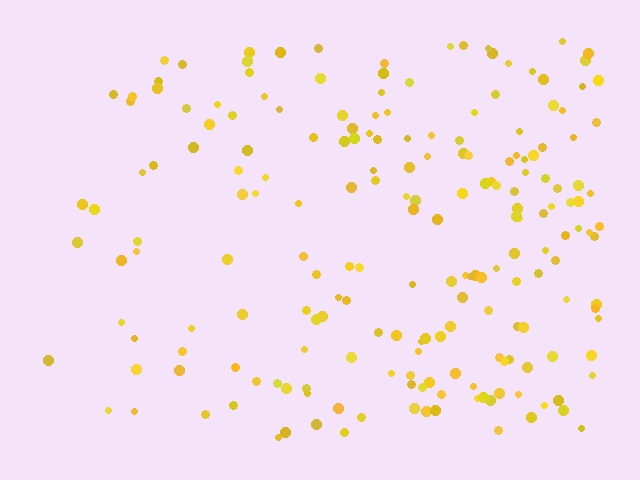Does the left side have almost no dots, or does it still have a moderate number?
Still a moderate number, just noticeably fewer than the right.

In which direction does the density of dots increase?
From left to right, with the right side densest.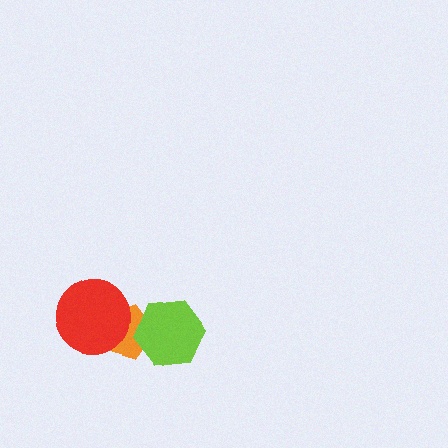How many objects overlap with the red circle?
1 object overlaps with the red circle.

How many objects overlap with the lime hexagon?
1 object overlaps with the lime hexagon.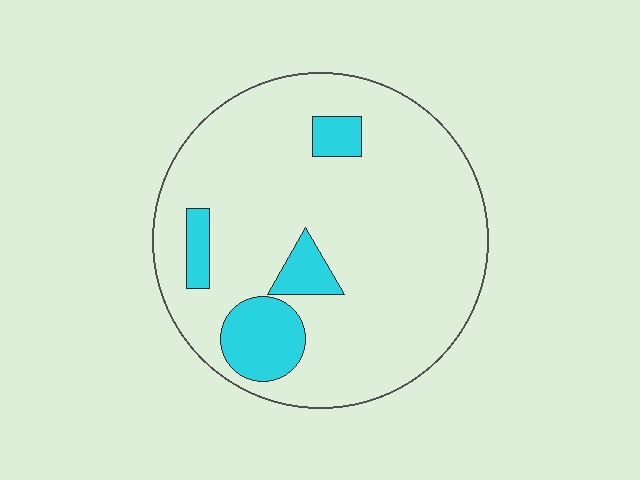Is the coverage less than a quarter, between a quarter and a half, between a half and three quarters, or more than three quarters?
Less than a quarter.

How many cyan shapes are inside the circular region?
4.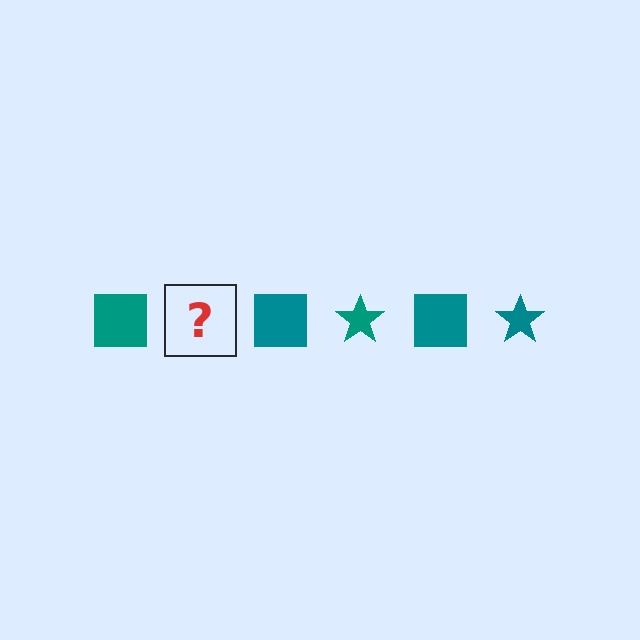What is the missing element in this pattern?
The missing element is a teal star.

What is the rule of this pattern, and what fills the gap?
The rule is that the pattern cycles through square, star shapes in teal. The gap should be filled with a teal star.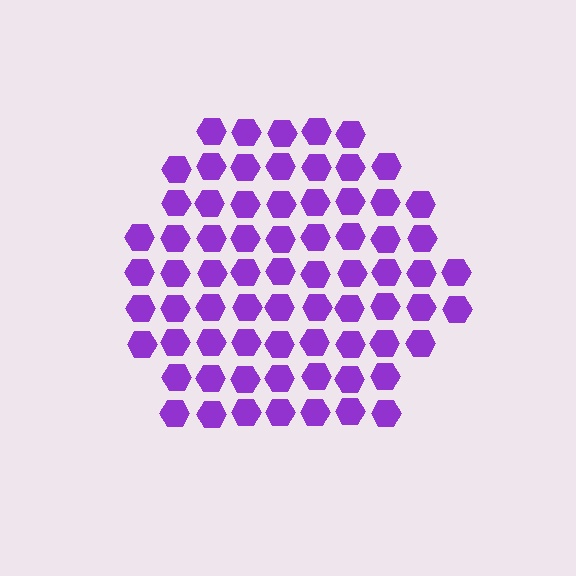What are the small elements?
The small elements are hexagons.